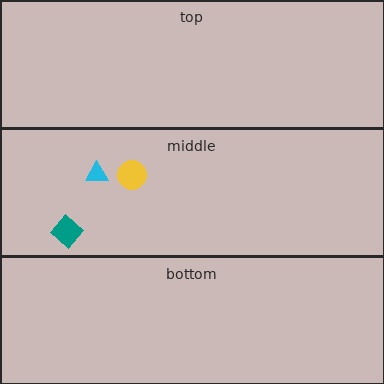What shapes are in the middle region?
The teal diamond, the yellow circle, the cyan triangle.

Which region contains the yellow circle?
The middle region.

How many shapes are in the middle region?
3.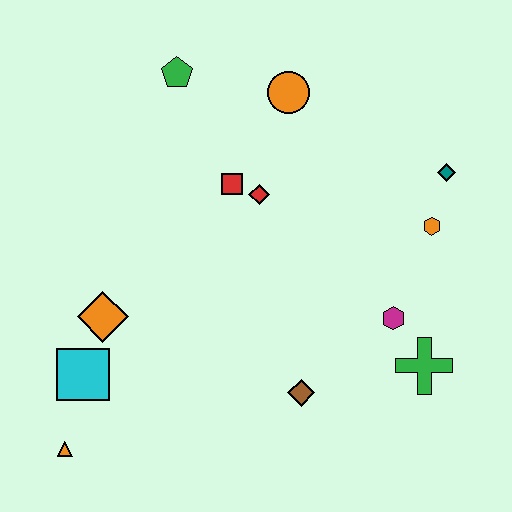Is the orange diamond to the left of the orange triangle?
No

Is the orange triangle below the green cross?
Yes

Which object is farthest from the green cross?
The green pentagon is farthest from the green cross.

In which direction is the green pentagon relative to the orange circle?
The green pentagon is to the left of the orange circle.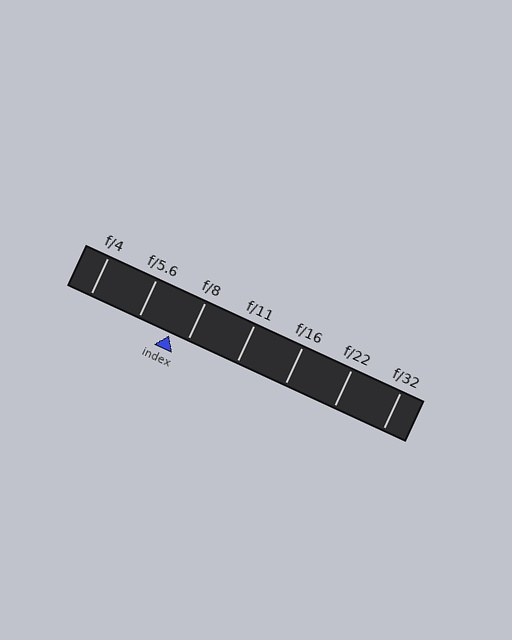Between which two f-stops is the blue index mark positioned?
The index mark is between f/5.6 and f/8.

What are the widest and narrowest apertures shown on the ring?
The widest aperture shown is f/4 and the narrowest is f/32.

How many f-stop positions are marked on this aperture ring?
There are 7 f-stop positions marked.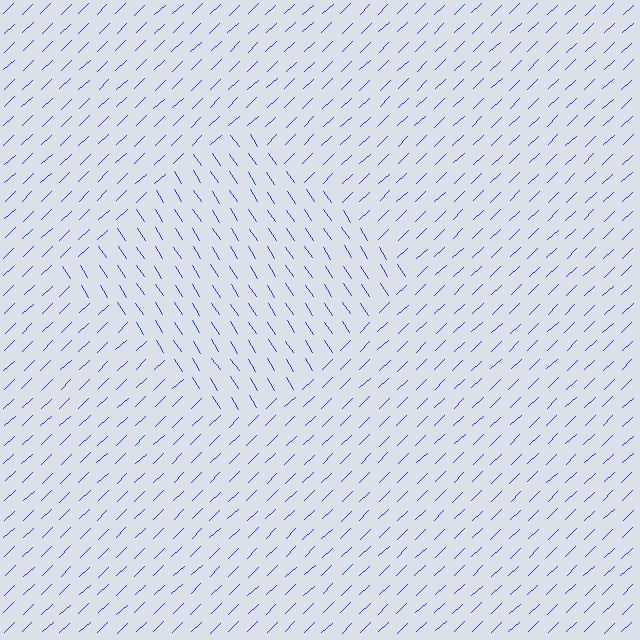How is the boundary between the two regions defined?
The boundary is defined purely by a change in line orientation (approximately 79 degrees difference). All lines are the same color and thickness.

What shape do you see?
I see a diamond.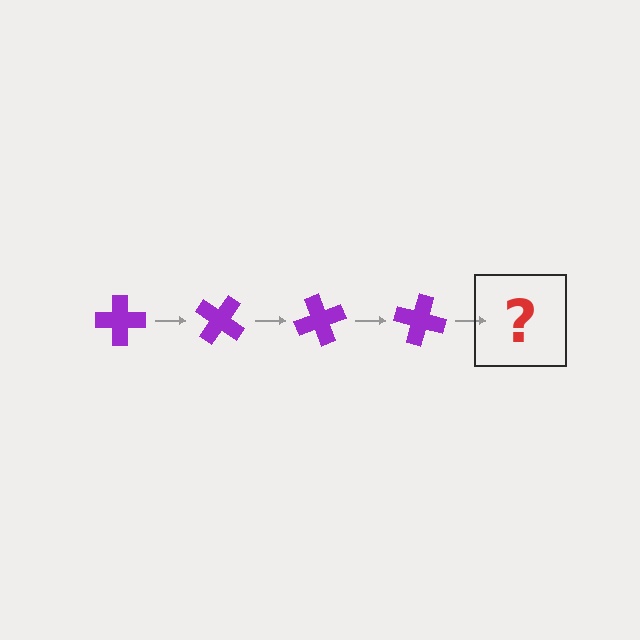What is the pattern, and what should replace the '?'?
The pattern is that the cross rotates 35 degrees each step. The '?' should be a purple cross rotated 140 degrees.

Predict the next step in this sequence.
The next step is a purple cross rotated 140 degrees.